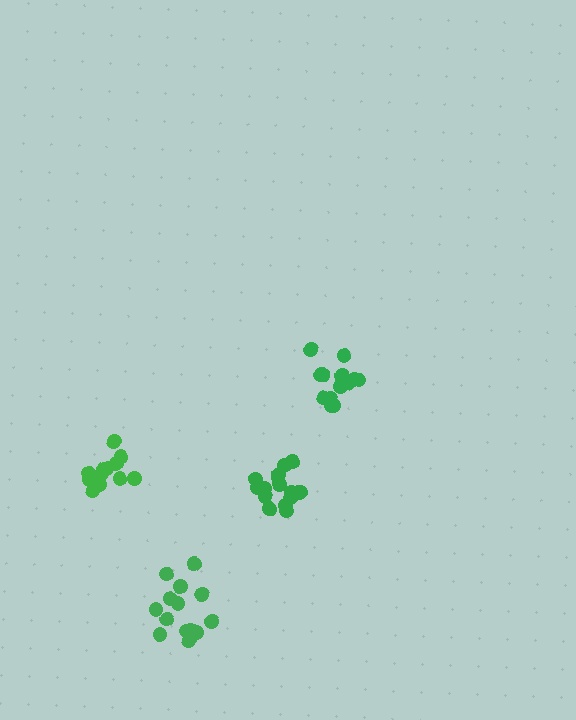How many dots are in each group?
Group 1: 15 dots, Group 2: 14 dots, Group 3: 16 dots, Group 4: 12 dots (57 total).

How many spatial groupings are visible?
There are 4 spatial groupings.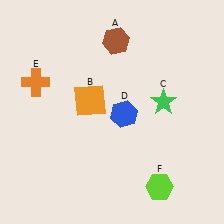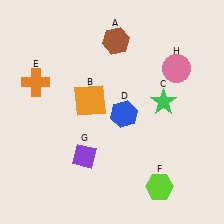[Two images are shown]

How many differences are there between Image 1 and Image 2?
There are 2 differences between the two images.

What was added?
A purple diamond (G), a pink circle (H) were added in Image 2.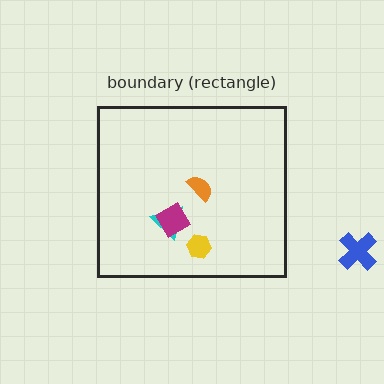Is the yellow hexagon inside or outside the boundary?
Inside.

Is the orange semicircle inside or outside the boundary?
Inside.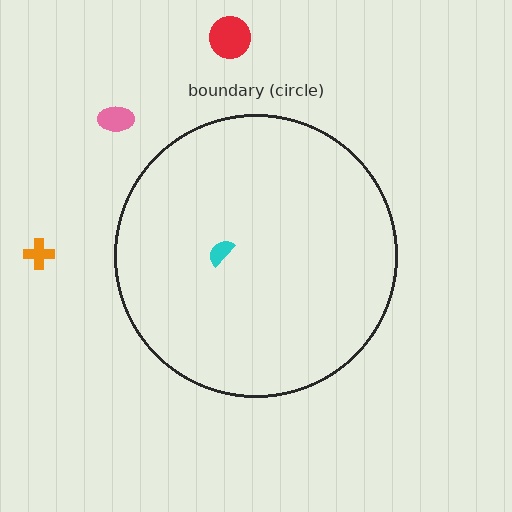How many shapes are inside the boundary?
1 inside, 3 outside.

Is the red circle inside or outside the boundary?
Outside.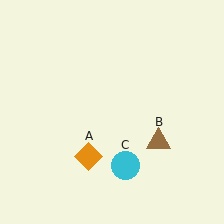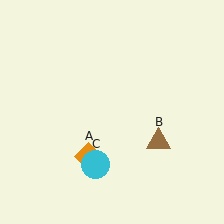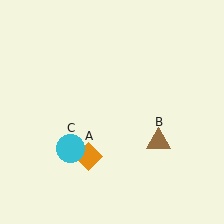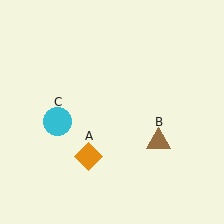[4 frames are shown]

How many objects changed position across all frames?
1 object changed position: cyan circle (object C).